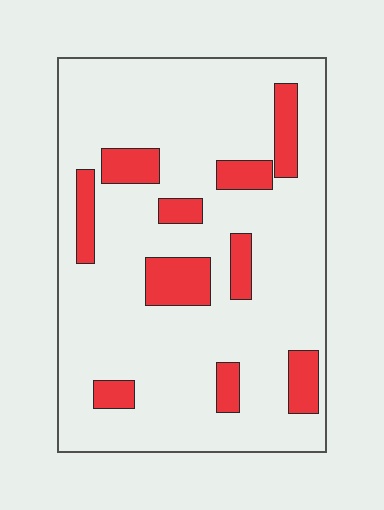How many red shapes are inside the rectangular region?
10.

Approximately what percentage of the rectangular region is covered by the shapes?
Approximately 15%.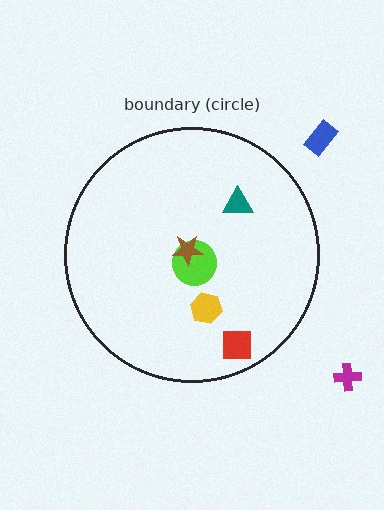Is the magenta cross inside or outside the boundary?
Outside.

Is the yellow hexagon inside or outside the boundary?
Inside.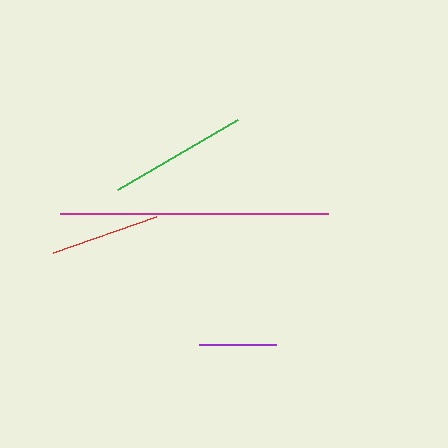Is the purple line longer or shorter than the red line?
The red line is longer than the purple line.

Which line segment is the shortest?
The purple line is the shortest at approximately 77 pixels.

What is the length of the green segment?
The green segment is approximately 139 pixels long.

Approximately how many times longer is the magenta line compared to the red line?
The magenta line is approximately 2.5 times the length of the red line.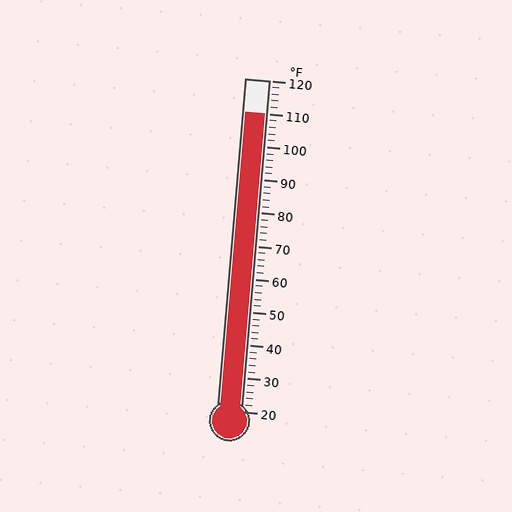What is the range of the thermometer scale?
The thermometer scale ranges from 20°F to 120°F.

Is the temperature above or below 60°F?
The temperature is above 60°F.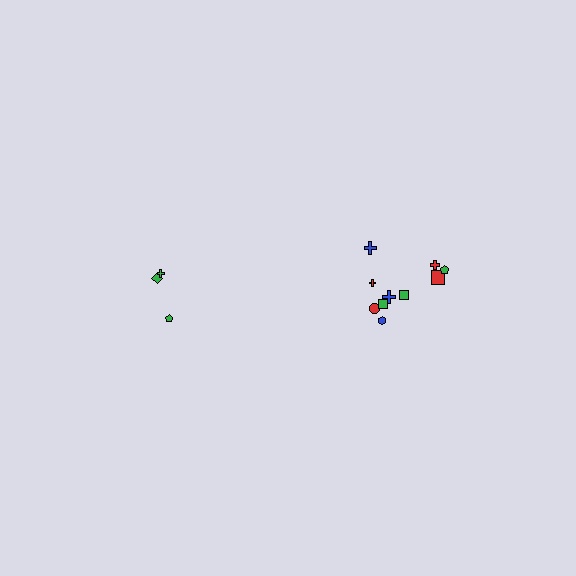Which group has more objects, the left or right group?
The right group.